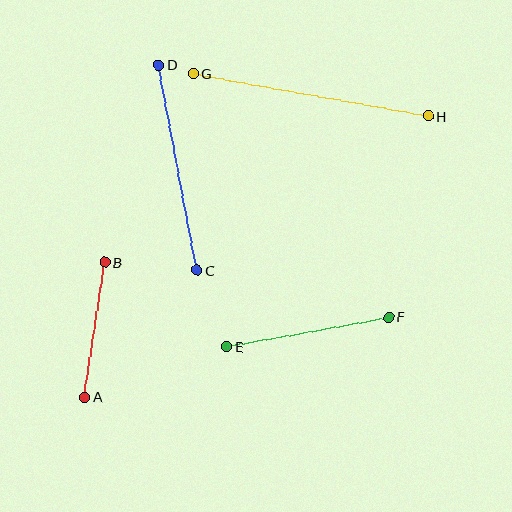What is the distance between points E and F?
The distance is approximately 164 pixels.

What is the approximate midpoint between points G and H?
The midpoint is at approximately (311, 95) pixels.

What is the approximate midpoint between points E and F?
The midpoint is at approximately (308, 332) pixels.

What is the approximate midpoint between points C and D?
The midpoint is at approximately (178, 168) pixels.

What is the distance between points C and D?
The distance is approximately 209 pixels.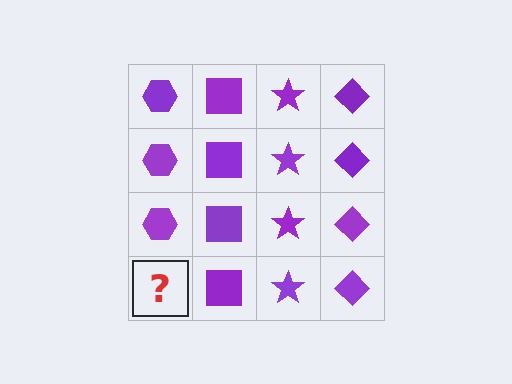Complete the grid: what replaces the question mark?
The question mark should be replaced with a purple hexagon.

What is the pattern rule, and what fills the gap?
The rule is that each column has a consistent shape. The gap should be filled with a purple hexagon.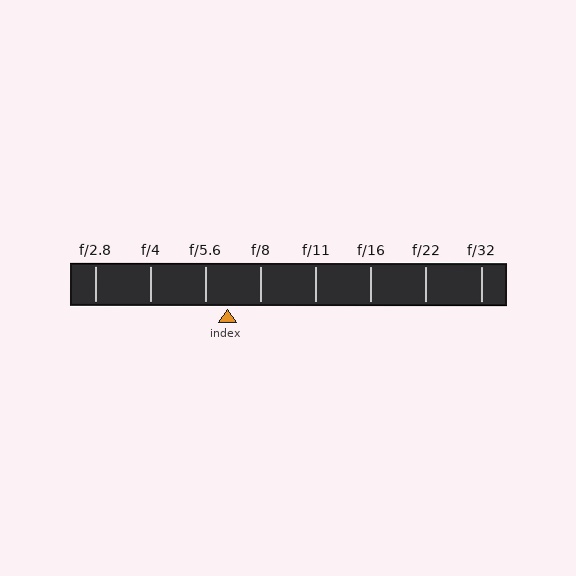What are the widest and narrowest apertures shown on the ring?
The widest aperture shown is f/2.8 and the narrowest is f/32.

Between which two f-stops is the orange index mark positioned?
The index mark is between f/5.6 and f/8.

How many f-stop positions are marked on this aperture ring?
There are 8 f-stop positions marked.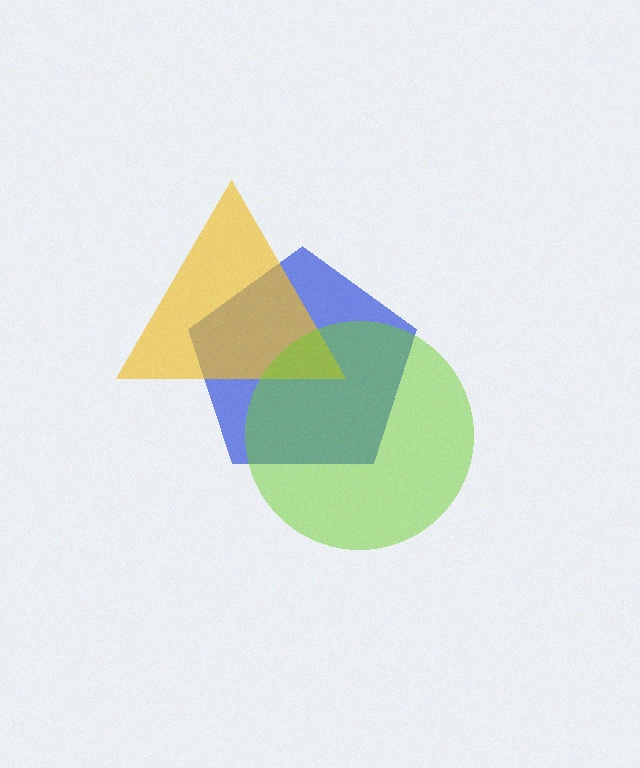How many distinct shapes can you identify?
There are 3 distinct shapes: a blue pentagon, a yellow triangle, a lime circle.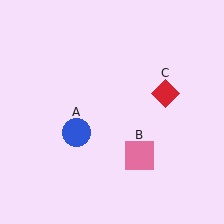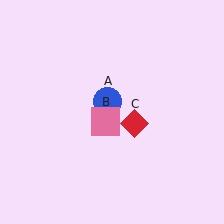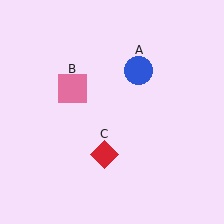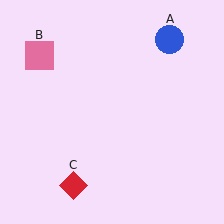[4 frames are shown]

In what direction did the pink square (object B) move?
The pink square (object B) moved up and to the left.